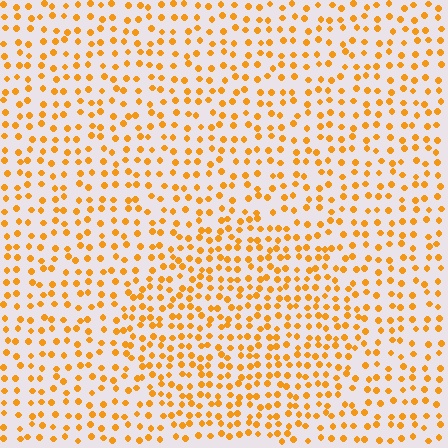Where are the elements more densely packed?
The elements are more densely packed inside the circle boundary.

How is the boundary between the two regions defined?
The boundary is defined by a change in element density (approximately 1.5x ratio). All elements are the same color, size, and shape.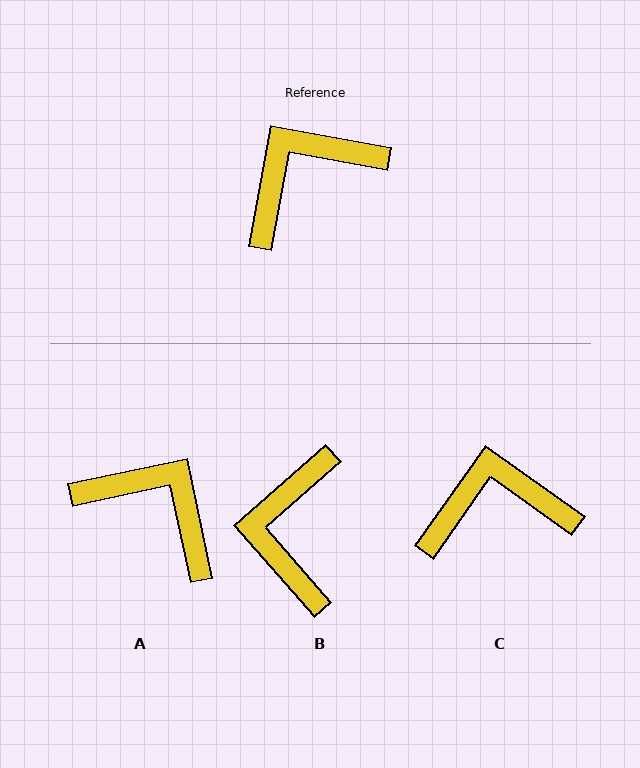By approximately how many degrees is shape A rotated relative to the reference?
Approximately 68 degrees clockwise.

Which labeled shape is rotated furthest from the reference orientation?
A, about 68 degrees away.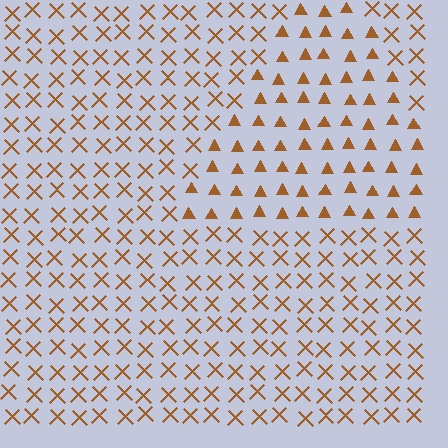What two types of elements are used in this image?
The image uses triangles inside the triangle region and X marks outside it.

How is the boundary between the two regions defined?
The boundary is defined by a change in element shape: triangles inside vs. X marks outside. All elements share the same color and spacing.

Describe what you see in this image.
The image is filled with small brown elements arranged in a uniform grid. A triangle-shaped region contains triangles, while the surrounding area contains X marks. The boundary is defined purely by the change in element shape.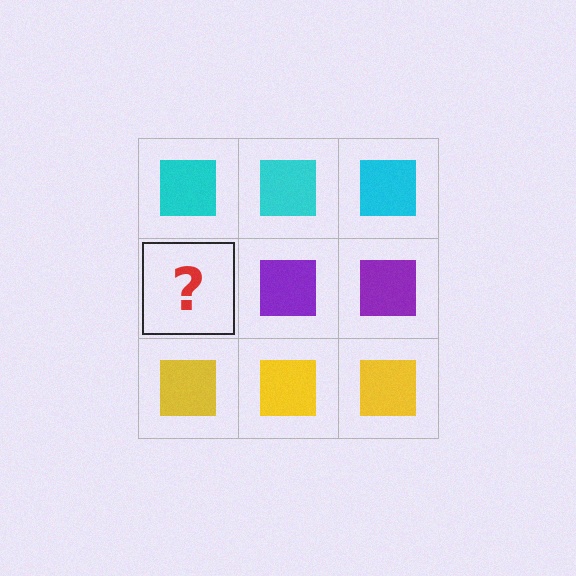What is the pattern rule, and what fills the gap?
The rule is that each row has a consistent color. The gap should be filled with a purple square.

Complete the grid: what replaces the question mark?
The question mark should be replaced with a purple square.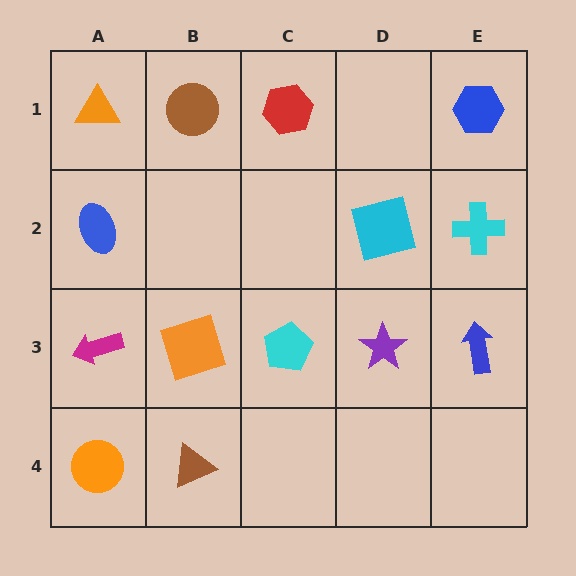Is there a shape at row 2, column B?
No, that cell is empty.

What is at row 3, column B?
An orange square.